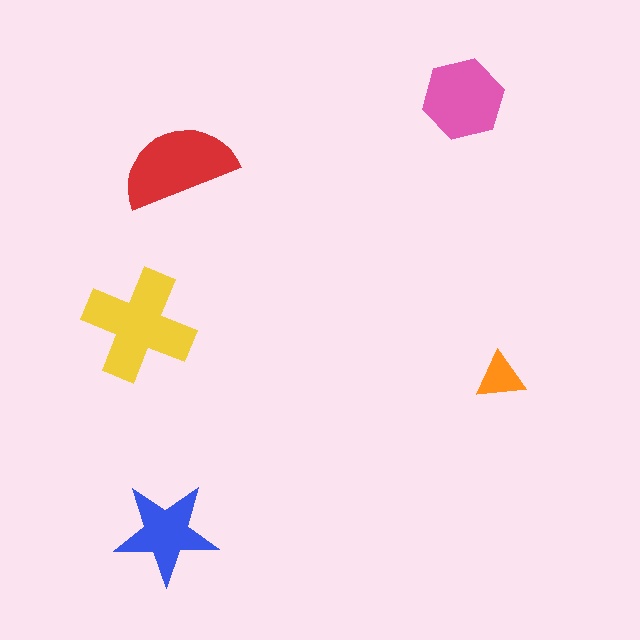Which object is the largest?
The yellow cross.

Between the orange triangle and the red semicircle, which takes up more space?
The red semicircle.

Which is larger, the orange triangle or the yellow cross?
The yellow cross.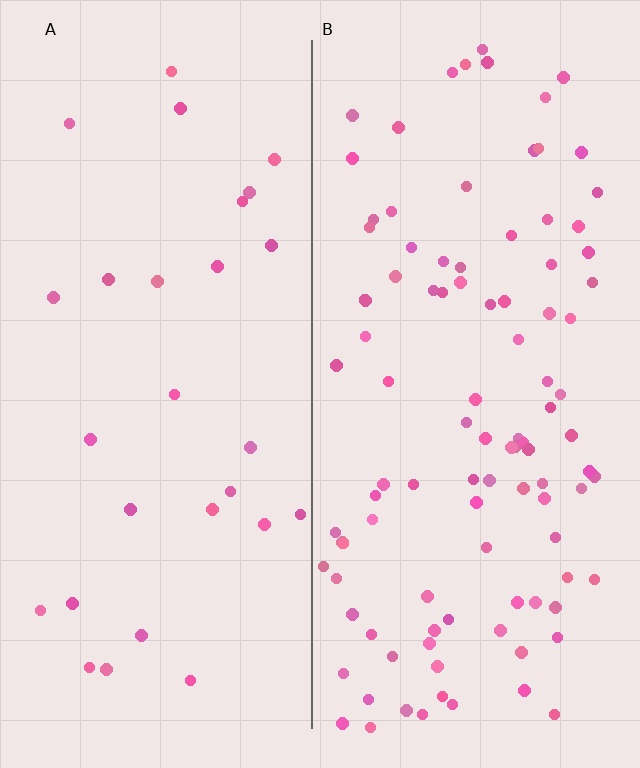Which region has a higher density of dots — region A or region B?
B (the right).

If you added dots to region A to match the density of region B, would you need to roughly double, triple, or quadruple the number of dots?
Approximately quadruple.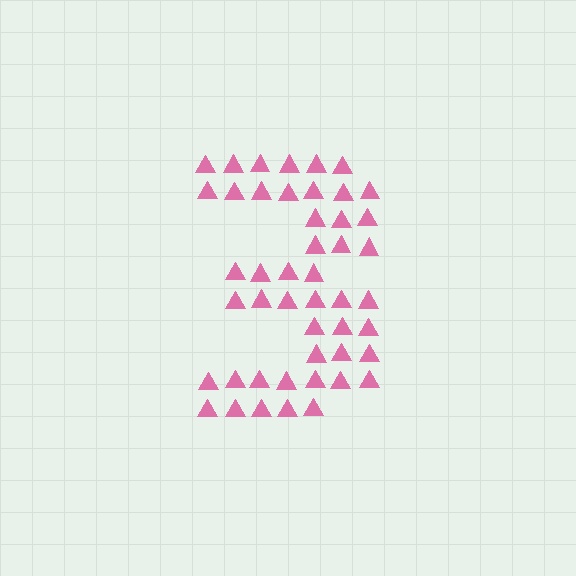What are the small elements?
The small elements are triangles.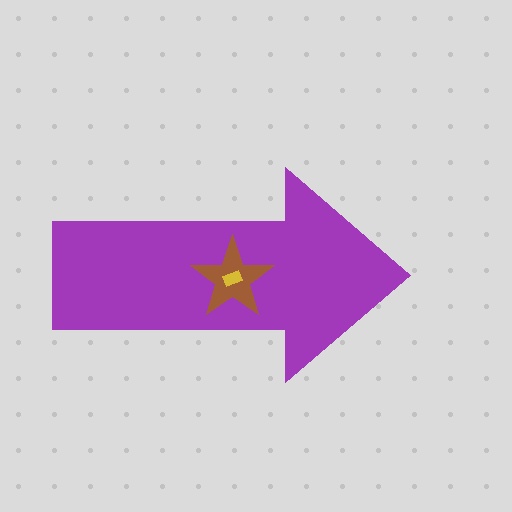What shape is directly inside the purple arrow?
The brown star.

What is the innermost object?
The yellow rectangle.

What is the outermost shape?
The purple arrow.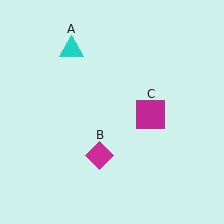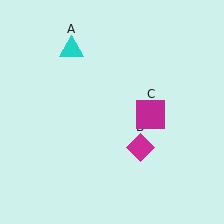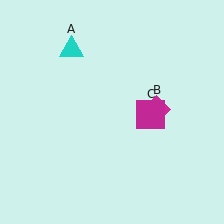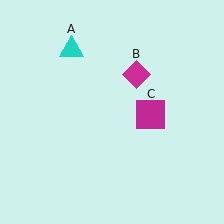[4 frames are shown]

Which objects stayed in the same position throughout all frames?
Cyan triangle (object A) and magenta square (object C) remained stationary.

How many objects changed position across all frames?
1 object changed position: magenta diamond (object B).